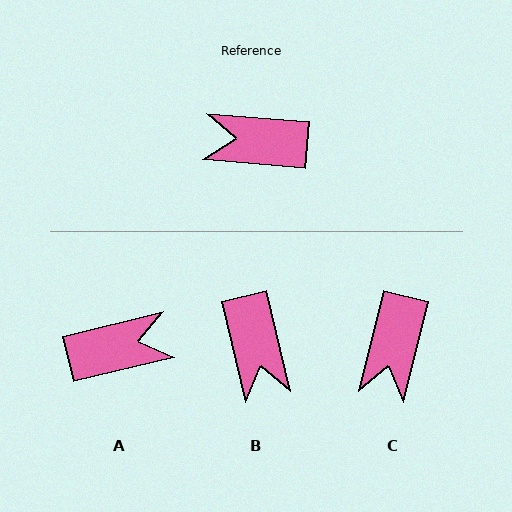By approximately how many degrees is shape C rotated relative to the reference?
Approximately 81 degrees counter-clockwise.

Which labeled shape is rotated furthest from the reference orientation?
A, about 162 degrees away.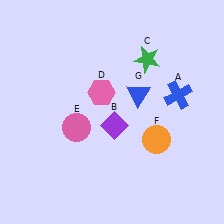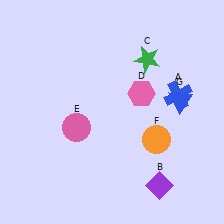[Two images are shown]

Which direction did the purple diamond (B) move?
The purple diamond (B) moved down.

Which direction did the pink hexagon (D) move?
The pink hexagon (D) moved right.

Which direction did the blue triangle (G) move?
The blue triangle (G) moved right.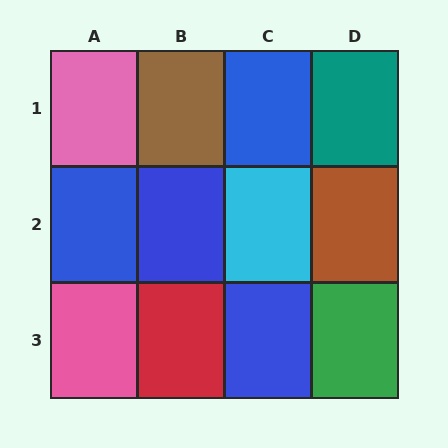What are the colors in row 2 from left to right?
Blue, blue, cyan, brown.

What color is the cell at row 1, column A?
Pink.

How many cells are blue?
4 cells are blue.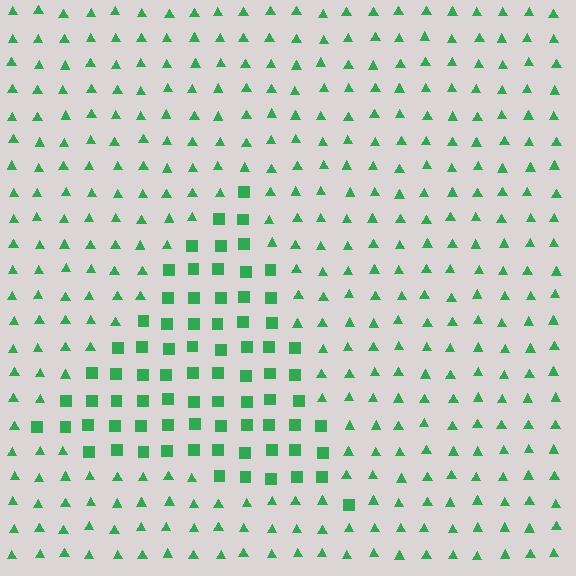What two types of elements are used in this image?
The image uses squares inside the triangle region and triangles outside it.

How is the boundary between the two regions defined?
The boundary is defined by a change in element shape: squares inside vs. triangles outside. All elements share the same color and spacing.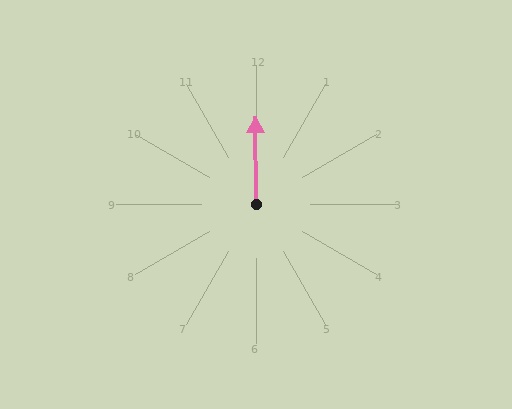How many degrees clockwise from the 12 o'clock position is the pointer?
Approximately 360 degrees.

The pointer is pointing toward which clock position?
Roughly 12 o'clock.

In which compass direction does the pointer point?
North.